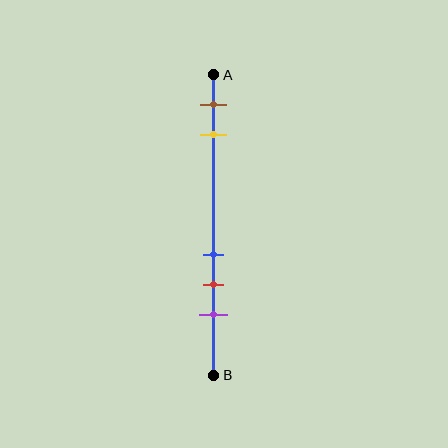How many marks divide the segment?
There are 5 marks dividing the segment.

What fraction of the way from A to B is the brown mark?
The brown mark is approximately 10% (0.1) of the way from A to B.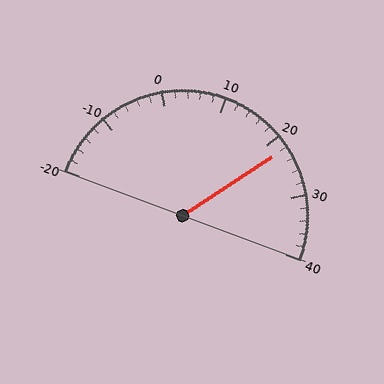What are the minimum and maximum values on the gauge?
The gauge ranges from -20 to 40.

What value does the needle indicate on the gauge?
The needle indicates approximately 22.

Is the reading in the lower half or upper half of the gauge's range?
The reading is in the upper half of the range (-20 to 40).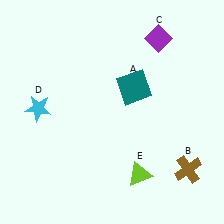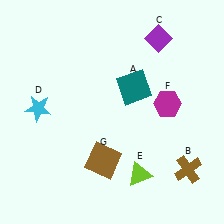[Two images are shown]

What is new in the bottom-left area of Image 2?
A brown square (G) was added in the bottom-left area of Image 2.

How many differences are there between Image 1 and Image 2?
There are 2 differences between the two images.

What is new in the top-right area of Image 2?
A magenta hexagon (F) was added in the top-right area of Image 2.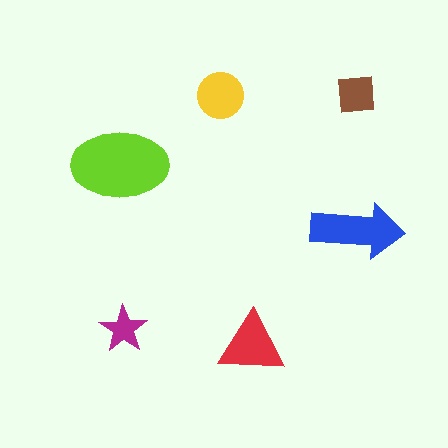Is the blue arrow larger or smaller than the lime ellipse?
Smaller.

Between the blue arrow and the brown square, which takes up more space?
The blue arrow.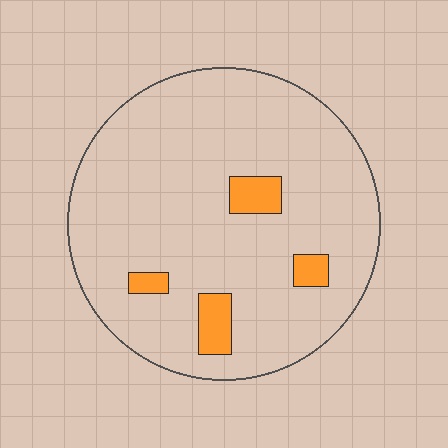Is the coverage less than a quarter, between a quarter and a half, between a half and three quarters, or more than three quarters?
Less than a quarter.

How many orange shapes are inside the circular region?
4.